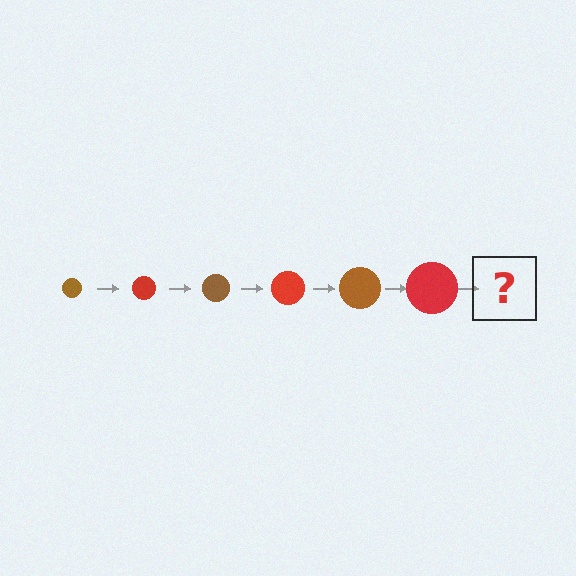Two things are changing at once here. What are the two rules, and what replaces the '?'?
The two rules are that the circle grows larger each step and the color cycles through brown and red. The '?' should be a brown circle, larger than the previous one.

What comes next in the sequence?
The next element should be a brown circle, larger than the previous one.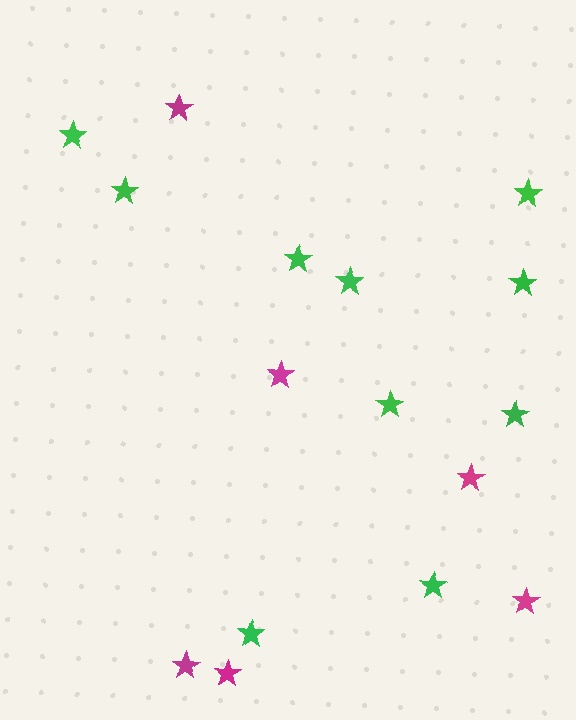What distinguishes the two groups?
There are 2 groups: one group of magenta stars (6) and one group of green stars (10).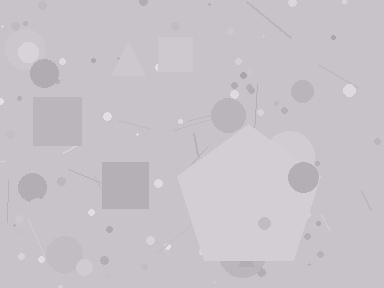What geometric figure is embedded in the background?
A pentagon is embedded in the background.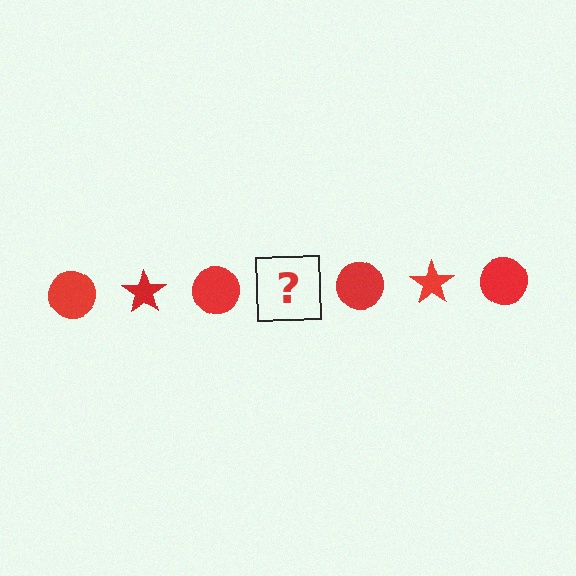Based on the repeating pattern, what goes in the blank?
The blank should be a red star.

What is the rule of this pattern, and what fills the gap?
The rule is that the pattern cycles through circle, star shapes in red. The gap should be filled with a red star.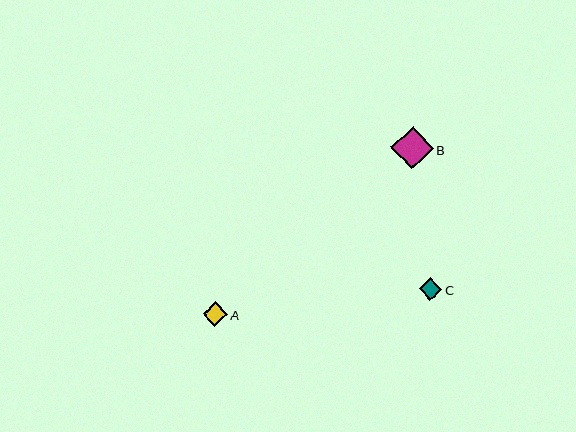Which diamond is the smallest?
Diamond C is the smallest with a size of approximately 23 pixels.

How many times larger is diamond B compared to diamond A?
Diamond B is approximately 1.7 times the size of diamond A.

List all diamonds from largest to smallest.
From largest to smallest: B, A, C.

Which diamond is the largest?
Diamond B is the largest with a size of approximately 42 pixels.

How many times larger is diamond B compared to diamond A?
Diamond B is approximately 1.7 times the size of diamond A.